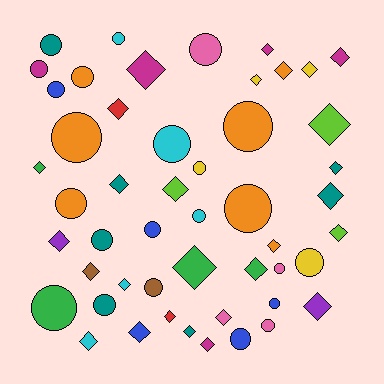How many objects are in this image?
There are 50 objects.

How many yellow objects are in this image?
There are 4 yellow objects.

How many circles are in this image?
There are 23 circles.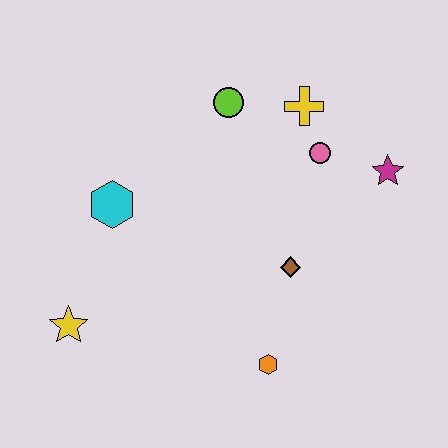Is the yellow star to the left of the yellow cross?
Yes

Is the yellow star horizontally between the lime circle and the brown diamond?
No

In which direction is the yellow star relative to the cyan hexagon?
The yellow star is below the cyan hexagon.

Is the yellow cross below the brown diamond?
No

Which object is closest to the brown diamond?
The orange hexagon is closest to the brown diamond.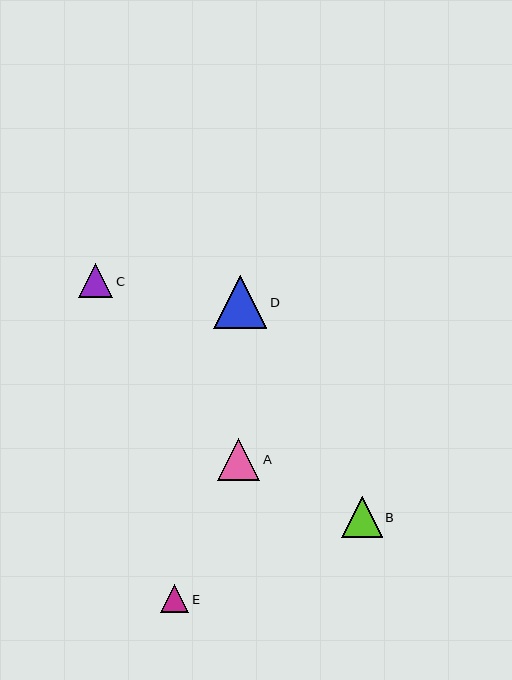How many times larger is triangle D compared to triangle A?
Triangle D is approximately 1.3 times the size of triangle A.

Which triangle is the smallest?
Triangle E is the smallest with a size of approximately 28 pixels.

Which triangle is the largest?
Triangle D is the largest with a size of approximately 53 pixels.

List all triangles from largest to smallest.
From largest to smallest: D, A, B, C, E.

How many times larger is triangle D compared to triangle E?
Triangle D is approximately 1.9 times the size of triangle E.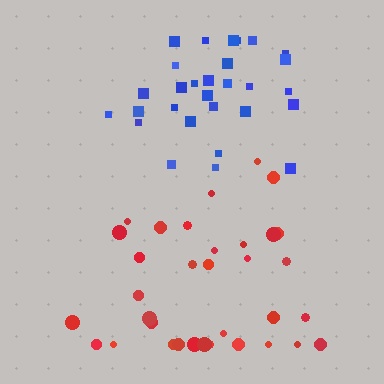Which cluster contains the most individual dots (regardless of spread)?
Red (35).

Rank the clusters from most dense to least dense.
blue, red.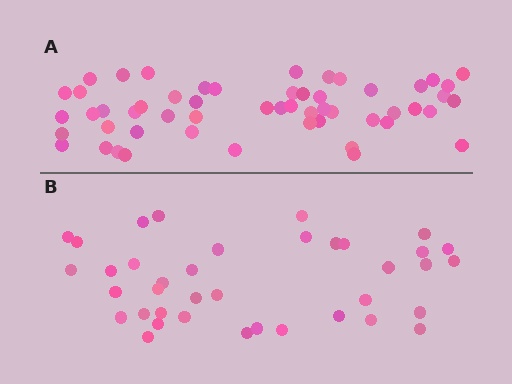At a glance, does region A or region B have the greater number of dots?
Region A (the top region) has more dots.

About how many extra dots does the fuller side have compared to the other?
Region A has approximately 15 more dots than region B.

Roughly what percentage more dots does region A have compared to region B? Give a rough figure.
About 40% more.